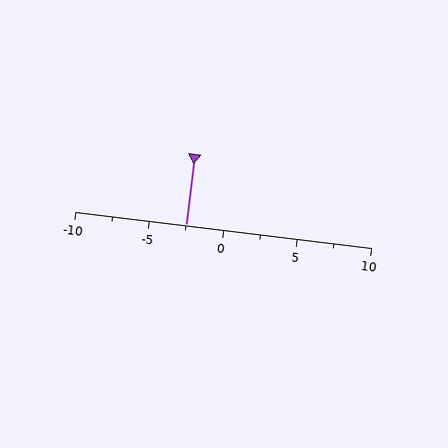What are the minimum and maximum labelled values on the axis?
The axis runs from -10 to 10.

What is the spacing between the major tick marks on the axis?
The major ticks are spaced 5 apart.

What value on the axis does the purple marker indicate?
The marker indicates approximately -2.5.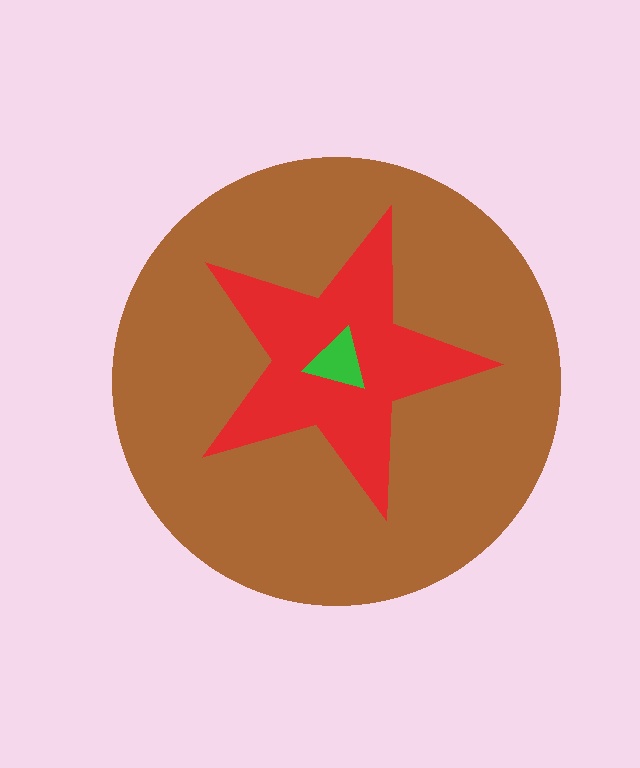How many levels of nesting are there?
3.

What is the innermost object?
The green triangle.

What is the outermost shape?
The brown circle.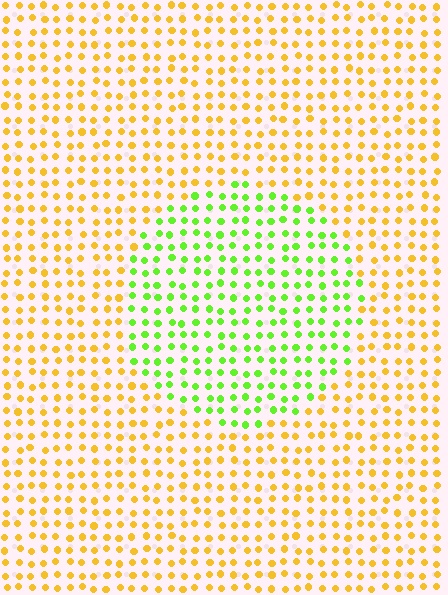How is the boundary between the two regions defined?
The boundary is defined purely by a slight shift in hue (about 59 degrees). Spacing, size, and orientation are identical on both sides.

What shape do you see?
I see a circle.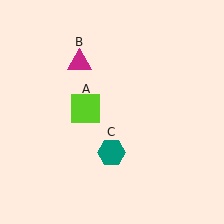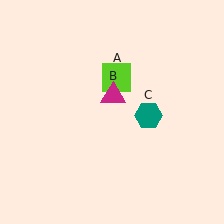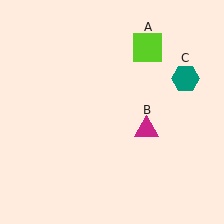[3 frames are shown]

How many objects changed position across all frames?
3 objects changed position: lime square (object A), magenta triangle (object B), teal hexagon (object C).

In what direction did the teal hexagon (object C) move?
The teal hexagon (object C) moved up and to the right.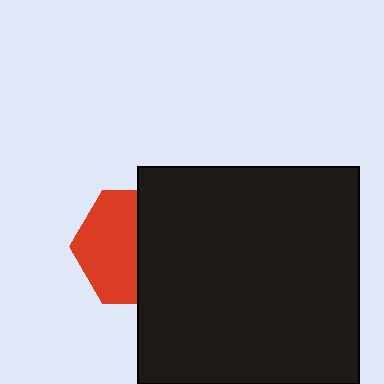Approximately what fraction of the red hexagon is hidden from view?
Roughly 47% of the red hexagon is hidden behind the black rectangle.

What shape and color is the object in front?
The object in front is a black rectangle.